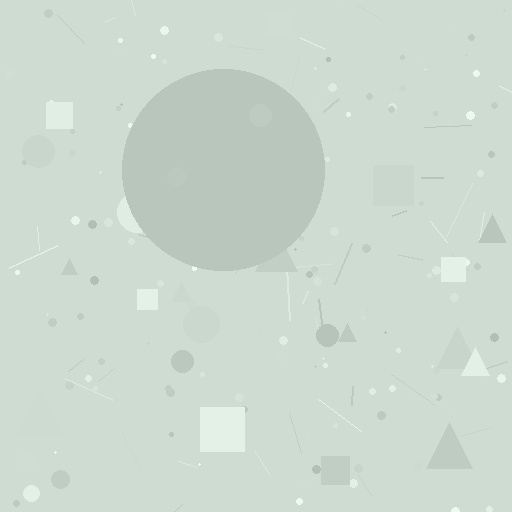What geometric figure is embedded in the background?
A circle is embedded in the background.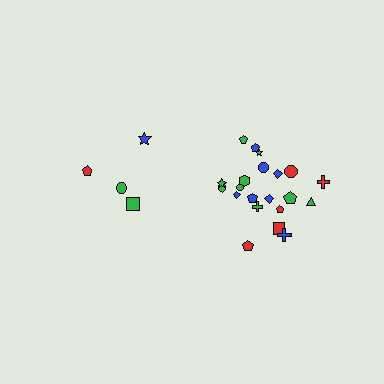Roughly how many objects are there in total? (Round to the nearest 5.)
Roughly 25 objects in total.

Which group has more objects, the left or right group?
The right group.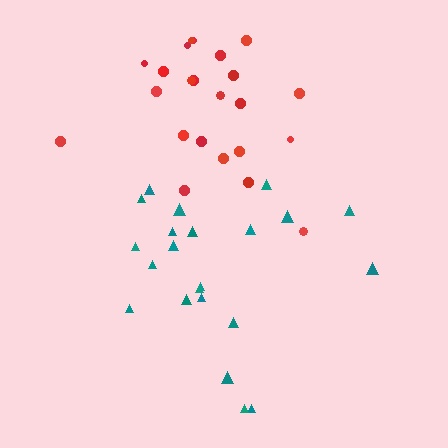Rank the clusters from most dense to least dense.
red, teal.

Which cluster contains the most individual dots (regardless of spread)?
Red (23).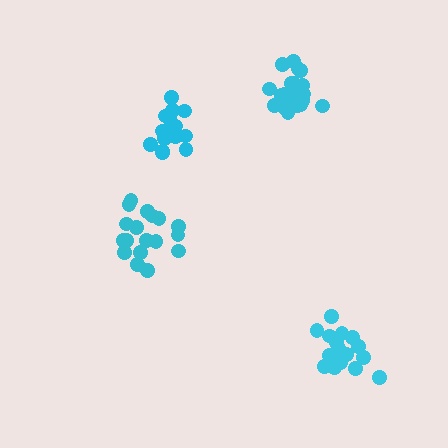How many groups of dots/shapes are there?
There are 4 groups.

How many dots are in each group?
Group 1: 20 dots, Group 2: 17 dots, Group 3: 19 dots, Group 4: 15 dots (71 total).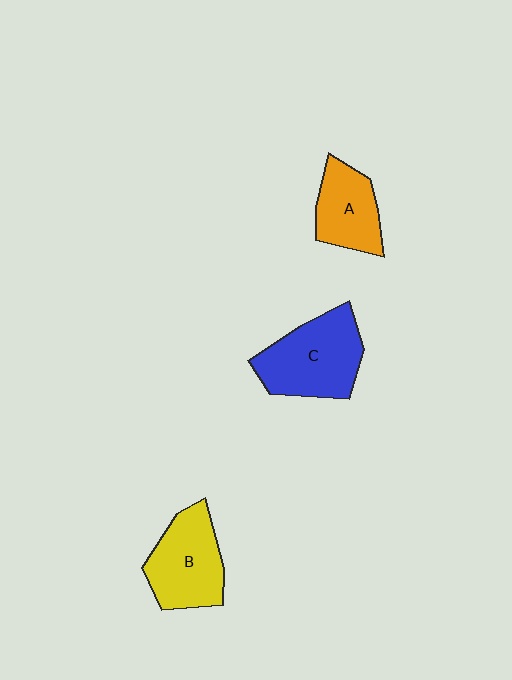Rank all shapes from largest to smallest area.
From largest to smallest: C (blue), B (yellow), A (orange).